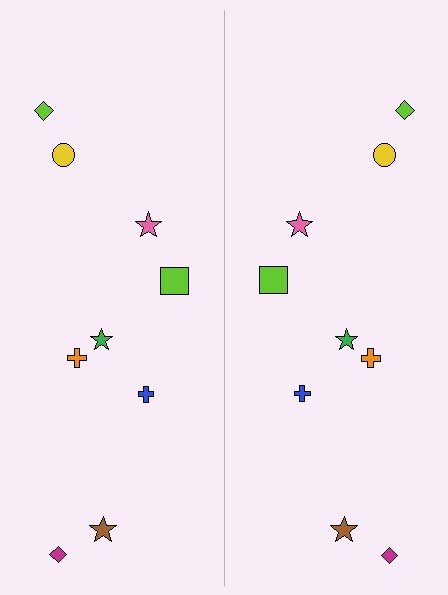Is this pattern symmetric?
Yes, this pattern has bilateral (reflection) symmetry.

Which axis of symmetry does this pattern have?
The pattern has a vertical axis of symmetry running through the center of the image.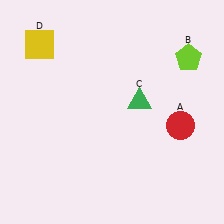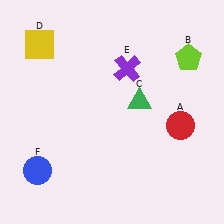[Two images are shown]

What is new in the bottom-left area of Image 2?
A blue circle (F) was added in the bottom-left area of Image 2.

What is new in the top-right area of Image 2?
A purple cross (E) was added in the top-right area of Image 2.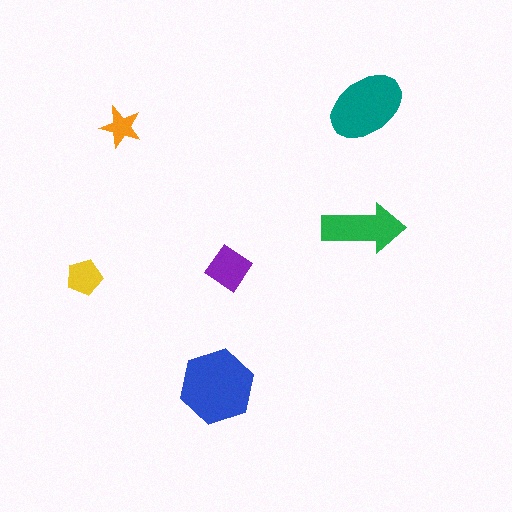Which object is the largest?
The blue hexagon.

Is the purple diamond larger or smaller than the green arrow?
Smaller.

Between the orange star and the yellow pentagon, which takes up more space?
The yellow pentagon.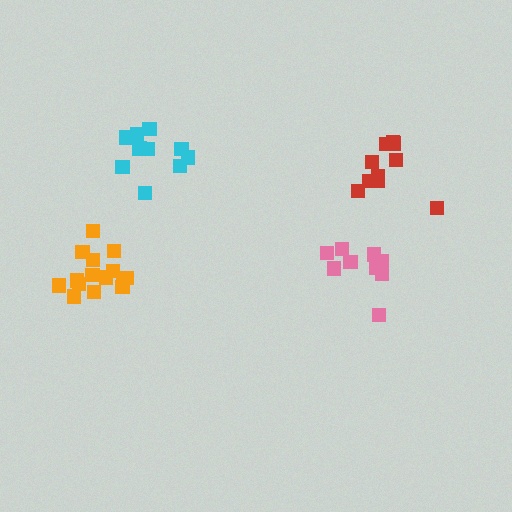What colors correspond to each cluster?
The clusters are colored: red, pink, cyan, orange.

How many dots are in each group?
Group 1: 10 dots, Group 2: 9 dots, Group 3: 10 dots, Group 4: 15 dots (44 total).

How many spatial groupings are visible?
There are 4 spatial groupings.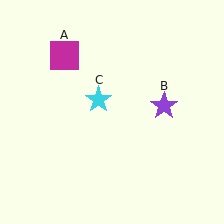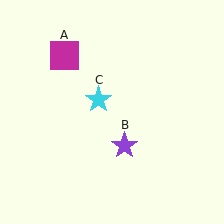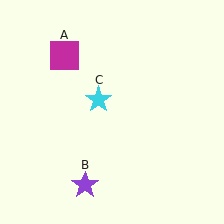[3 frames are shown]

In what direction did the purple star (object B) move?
The purple star (object B) moved down and to the left.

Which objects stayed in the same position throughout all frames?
Magenta square (object A) and cyan star (object C) remained stationary.